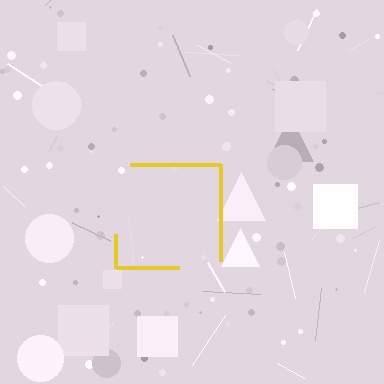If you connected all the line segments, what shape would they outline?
They would outline a square.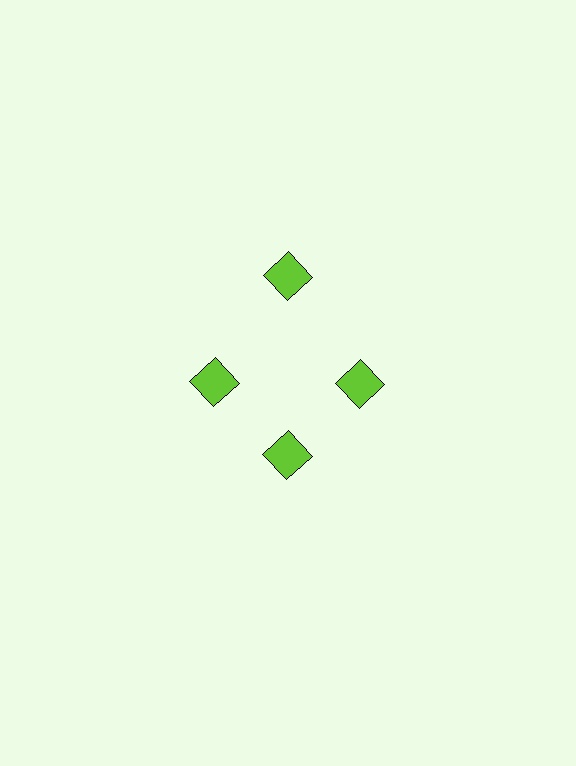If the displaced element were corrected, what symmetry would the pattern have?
It would have 4-fold rotational symmetry — the pattern would map onto itself every 90 degrees.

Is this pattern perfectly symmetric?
No. The 4 lime diamonds are arranged in a ring, but one element near the 12 o'clock position is pushed outward from the center, breaking the 4-fold rotational symmetry.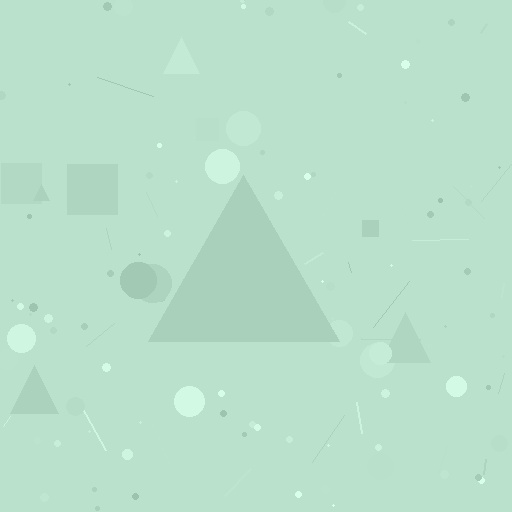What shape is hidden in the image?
A triangle is hidden in the image.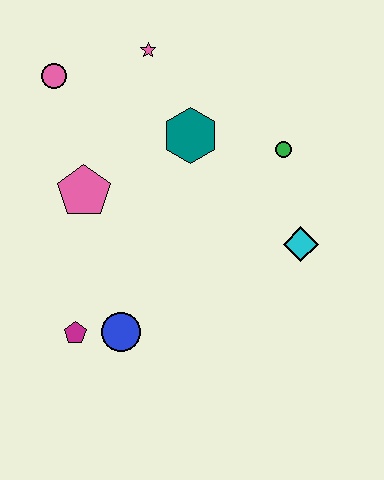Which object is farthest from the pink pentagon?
The cyan diamond is farthest from the pink pentagon.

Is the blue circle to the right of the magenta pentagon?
Yes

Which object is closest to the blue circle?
The magenta pentagon is closest to the blue circle.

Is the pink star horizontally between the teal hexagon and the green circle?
No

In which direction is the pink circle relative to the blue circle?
The pink circle is above the blue circle.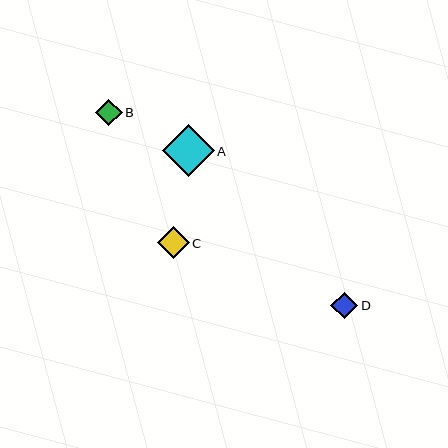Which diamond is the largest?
Diamond A is the largest with a size of approximately 52 pixels.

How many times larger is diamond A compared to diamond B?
Diamond A is approximately 2.0 times the size of diamond B.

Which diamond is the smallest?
Diamond B is the smallest with a size of approximately 26 pixels.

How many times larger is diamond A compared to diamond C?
Diamond A is approximately 1.6 times the size of diamond C.